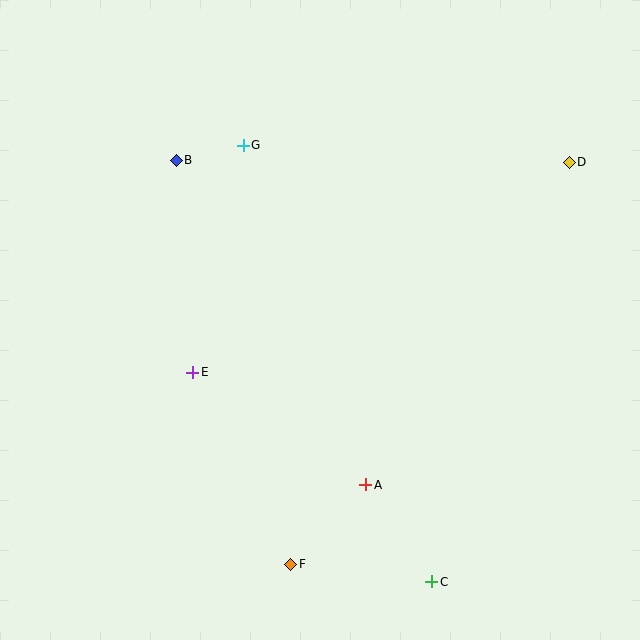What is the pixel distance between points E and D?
The distance between E and D is 431 pixels.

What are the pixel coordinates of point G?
Point G is at (243, 145).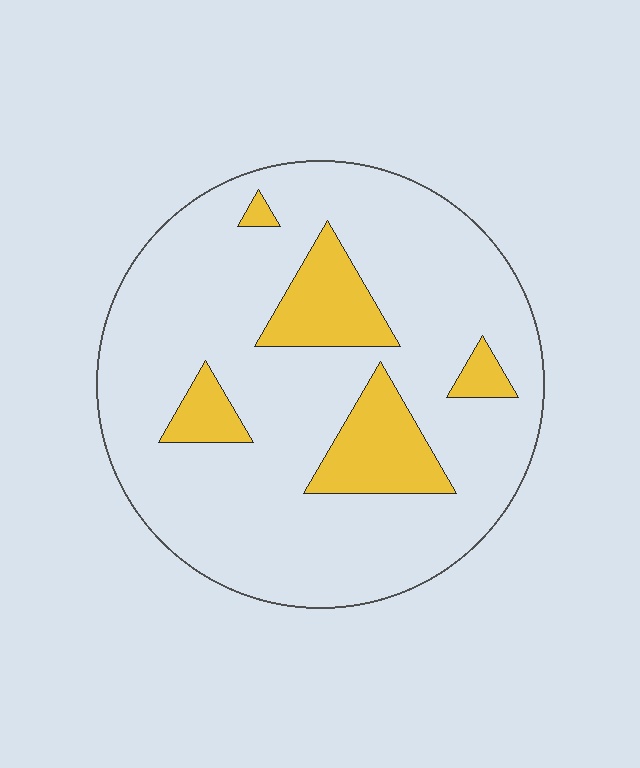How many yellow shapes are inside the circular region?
5.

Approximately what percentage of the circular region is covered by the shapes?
Approximately 15%.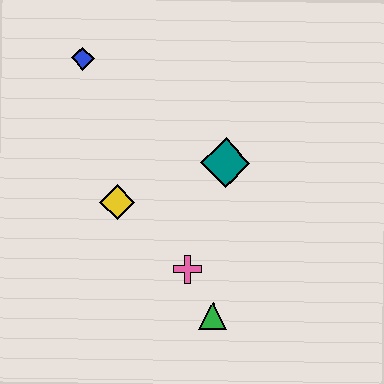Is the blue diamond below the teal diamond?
No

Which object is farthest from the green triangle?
The blue diamond is farthest from the green triangle.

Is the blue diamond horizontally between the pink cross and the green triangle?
No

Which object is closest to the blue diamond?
The yellow diamond is closest to the blue diamond.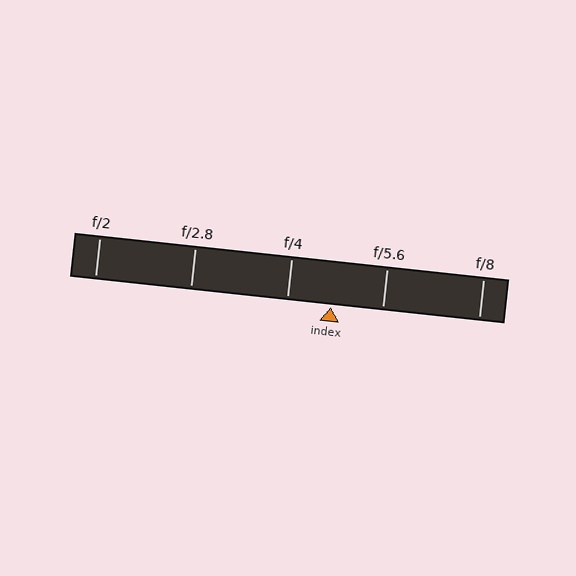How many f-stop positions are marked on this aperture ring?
There are 5 f-stop positions marked.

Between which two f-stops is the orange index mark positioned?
The index mark is between f/4 and f/5.6.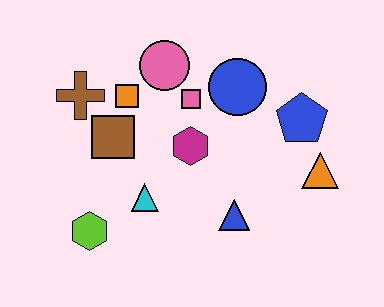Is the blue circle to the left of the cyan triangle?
No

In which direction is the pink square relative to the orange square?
The pink square is to the right of the orange square.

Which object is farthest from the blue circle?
The lime hexagon is farthest from the blue circle.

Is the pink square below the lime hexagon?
No